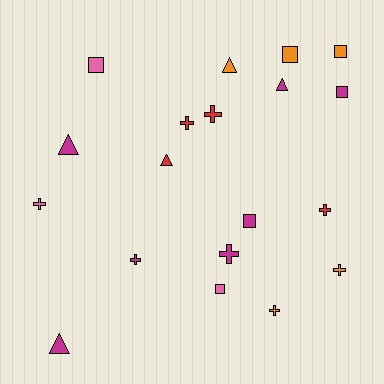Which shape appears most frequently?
Cross, with 8 objects.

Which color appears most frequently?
Magenta, with 7 objects.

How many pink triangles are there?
There are no pink triangles.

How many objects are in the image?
There are 19 objects.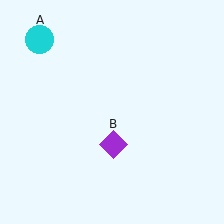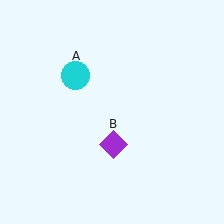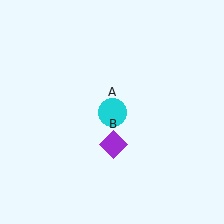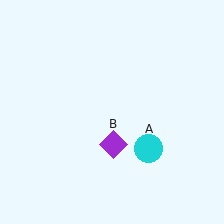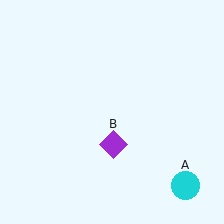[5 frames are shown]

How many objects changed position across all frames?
1 object changed position: cyan circle (object A).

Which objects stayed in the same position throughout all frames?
Purple diamond (object B) remained stationary.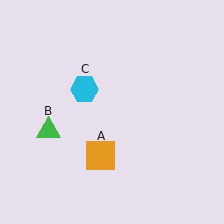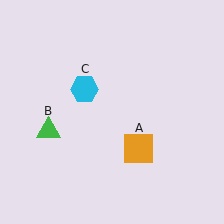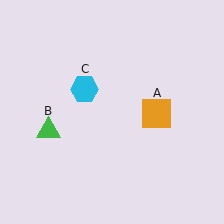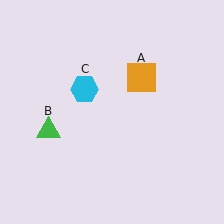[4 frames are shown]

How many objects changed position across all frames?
1 object changed position: orange square (object A).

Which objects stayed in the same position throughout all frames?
Green triangle (object B) and cyan hexagon (object C) remained stationary.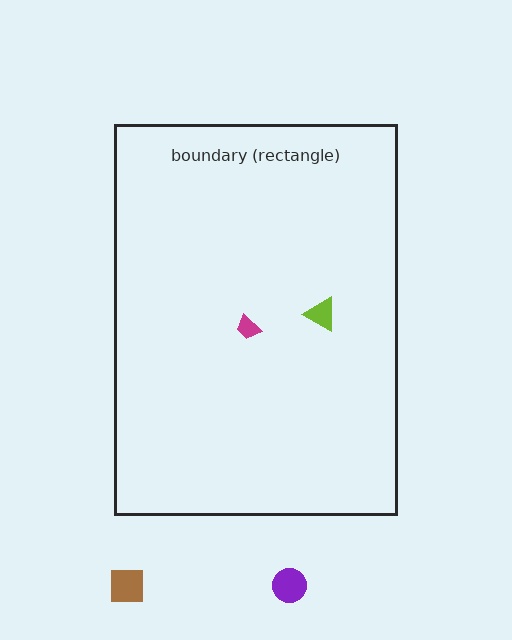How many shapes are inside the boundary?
2 inside, 2 outside.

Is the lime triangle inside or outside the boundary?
Inside.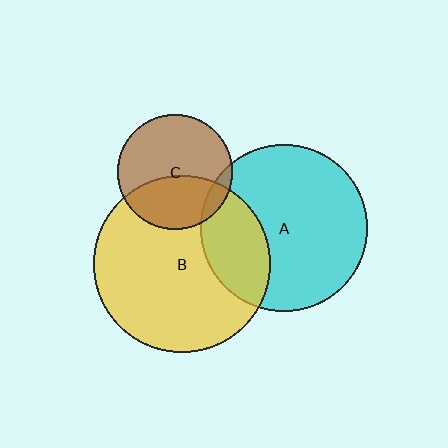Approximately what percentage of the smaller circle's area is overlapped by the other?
Approximately 10%.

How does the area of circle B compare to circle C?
Approximately 2.4 times.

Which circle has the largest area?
Circle B (yellow).